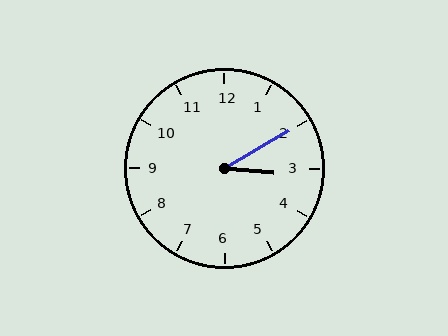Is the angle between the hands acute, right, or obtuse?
It is acute.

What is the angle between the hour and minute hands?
Approximately 35 degrees.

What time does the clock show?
3:10.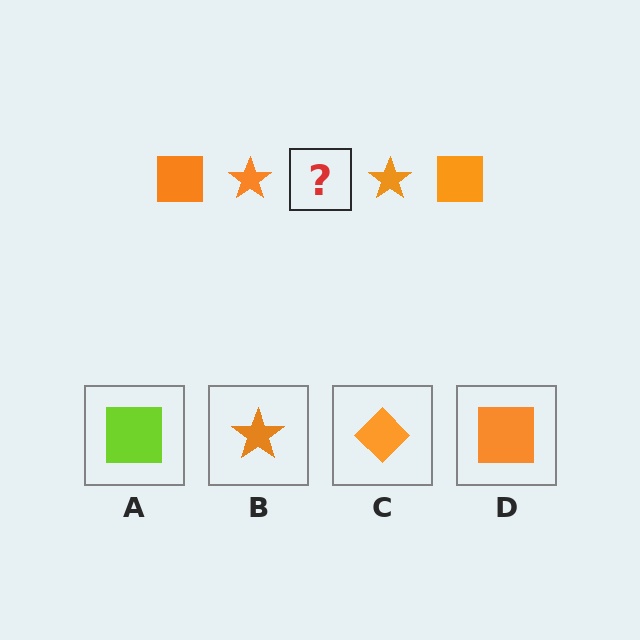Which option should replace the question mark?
Option D.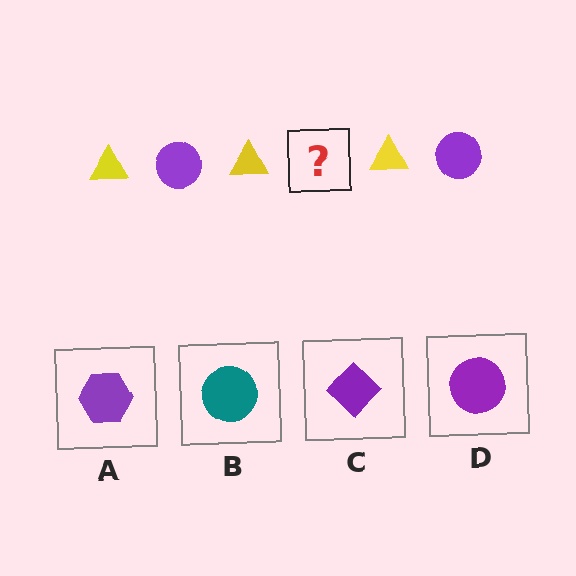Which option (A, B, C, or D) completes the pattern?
D.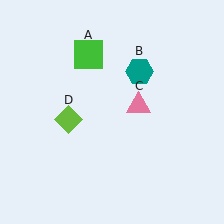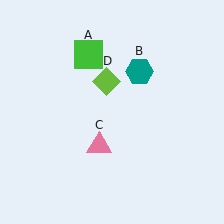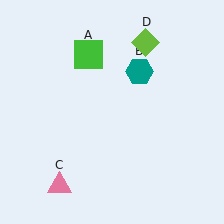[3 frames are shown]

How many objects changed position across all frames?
2 objects changed position: pink triangle (object C), lime diamond (object D).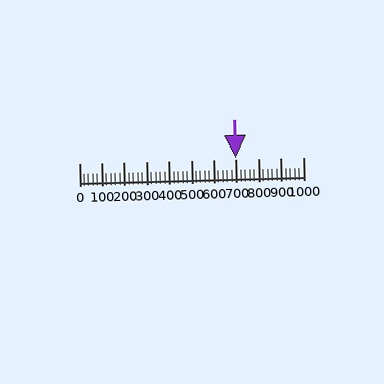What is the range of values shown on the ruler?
The ruler shows values from 0 to 1000.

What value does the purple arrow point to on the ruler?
The purple arrow points to approximately 700.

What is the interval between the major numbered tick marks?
The major tick marks are spaced 100 units apart.